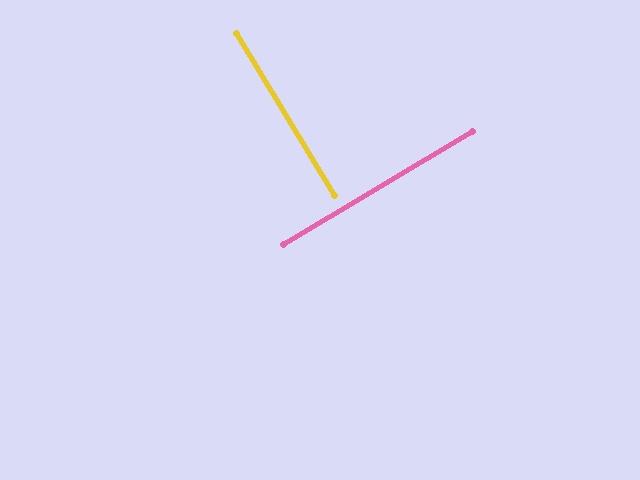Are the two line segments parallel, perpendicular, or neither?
Perpendicular — they meet at approximately 90°.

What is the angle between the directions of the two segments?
Approximately 90 degrees.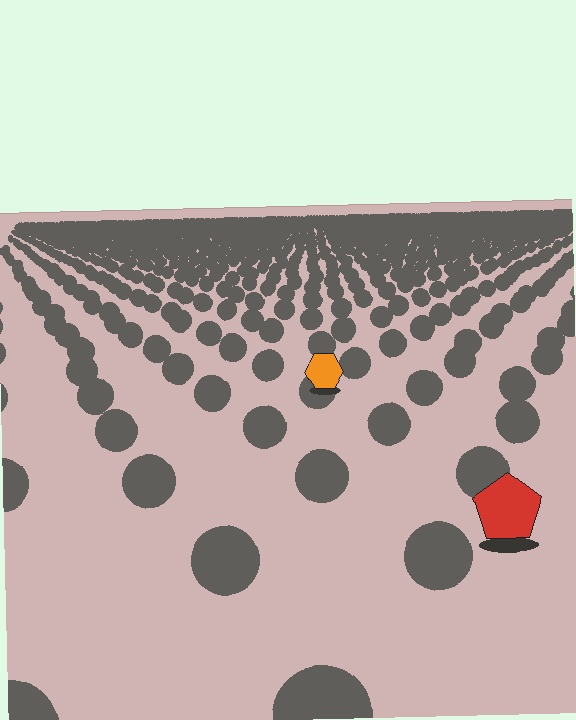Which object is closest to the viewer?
The red pentagon is closest. The texture marks near it are larger and more spread out.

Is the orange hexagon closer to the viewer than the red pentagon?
No. The red pentagon is closer — you can tell from the texture gradient: the ground texture is coarser near it.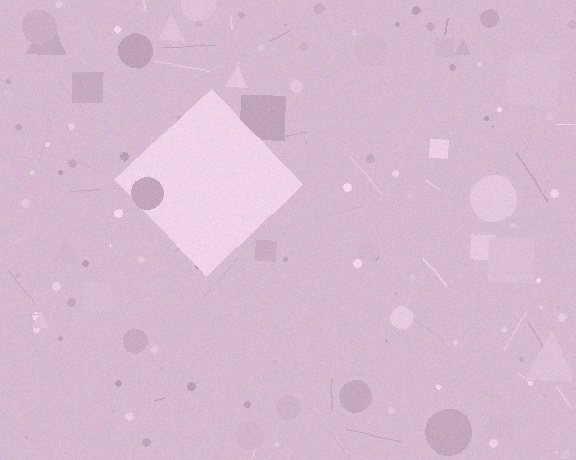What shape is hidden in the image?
A diamond is hidden in the image.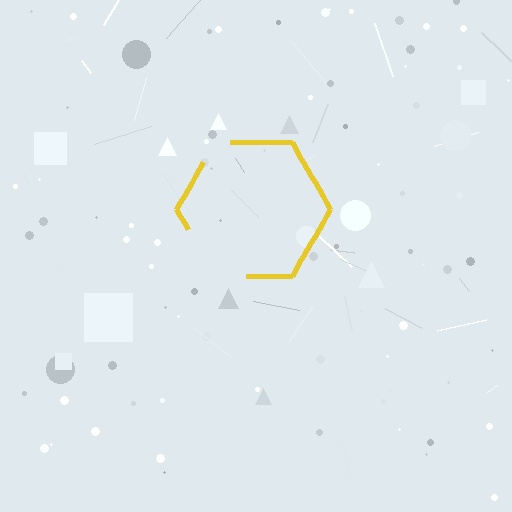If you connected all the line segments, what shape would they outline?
They would outline a hexagon.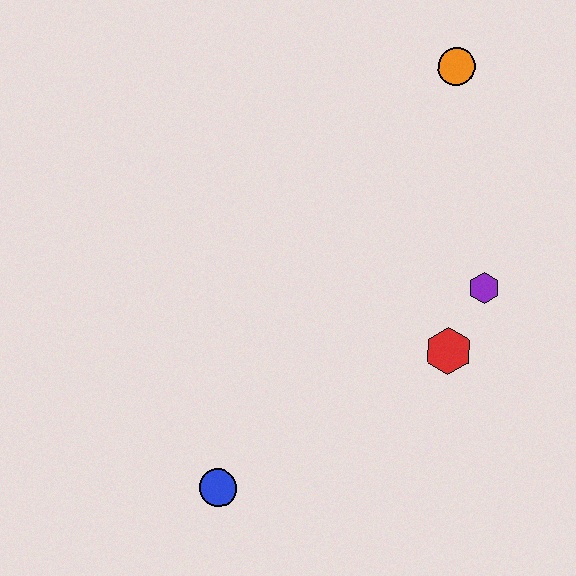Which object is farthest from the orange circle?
The blue circle is farthest from the orange circle.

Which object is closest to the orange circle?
The purple hexagon is closest to the orange circle.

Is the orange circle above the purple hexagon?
Yes